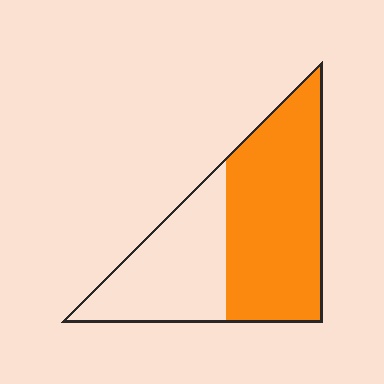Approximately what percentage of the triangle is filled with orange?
Approximately 60%.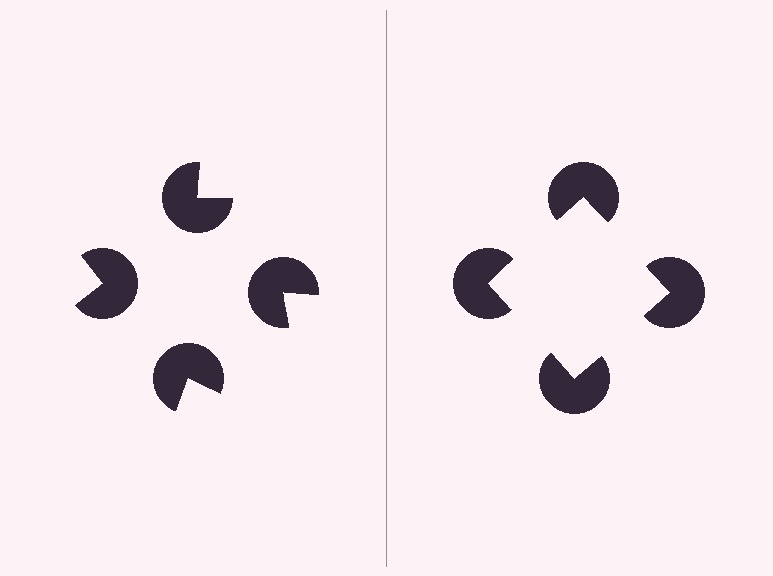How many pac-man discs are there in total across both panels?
8 — 4 on each side.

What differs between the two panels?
The pac-man discs are positioned identically on both sides; only the wedge orientations differ. On the right they align to a square; on the left they are misaligned.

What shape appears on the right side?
An illusory square.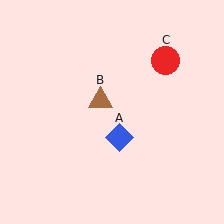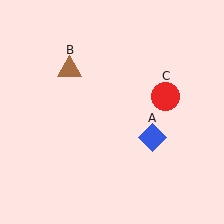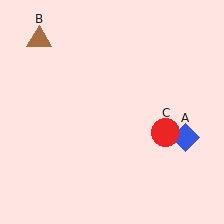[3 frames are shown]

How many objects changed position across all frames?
3 objects changed position: blue diamond (object A), brown triangle (object B), red circle (object C).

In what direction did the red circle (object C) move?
The red circle (object C) moved down.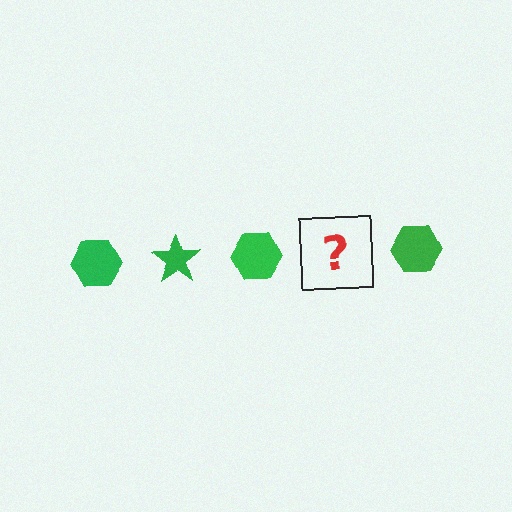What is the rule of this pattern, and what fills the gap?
The rule is that the pattern cycles through hexagon, star shapes in green. The gap should be filled with a green star.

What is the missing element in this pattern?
The missing element is a green star.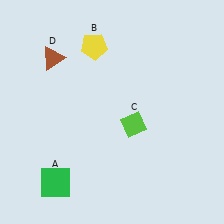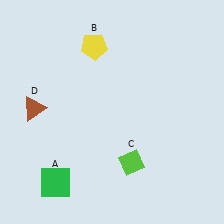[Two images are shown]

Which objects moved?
The objects that moved are: the lime diamond (C), the brown triangle (D).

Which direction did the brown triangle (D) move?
The brown triangle (D) moved down.